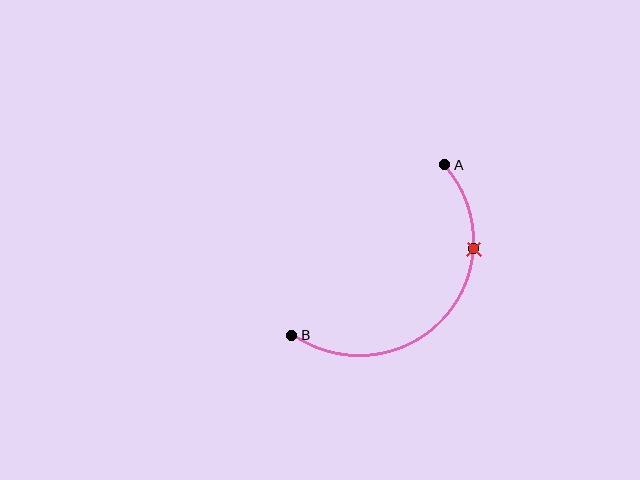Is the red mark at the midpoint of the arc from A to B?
No. The red mark lies on the arc but is closer to endpoint A. The arc midpoint would be at the point on the curve equidistant along the arc from both A and B.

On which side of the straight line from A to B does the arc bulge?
The arc bulges below and to the right of the straight line connecting A and B.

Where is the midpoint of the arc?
The arc midpoint is the point on the curve farthest from the straight line joining A and B. It sits below and to the right of that line.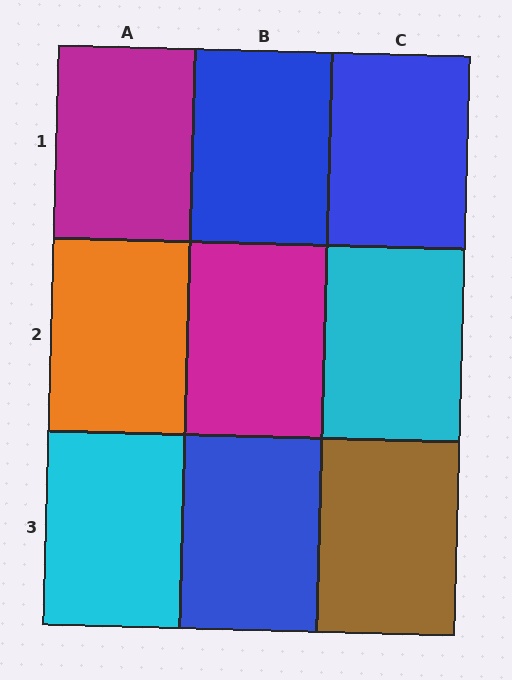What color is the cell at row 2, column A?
Orange.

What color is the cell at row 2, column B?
Magenta.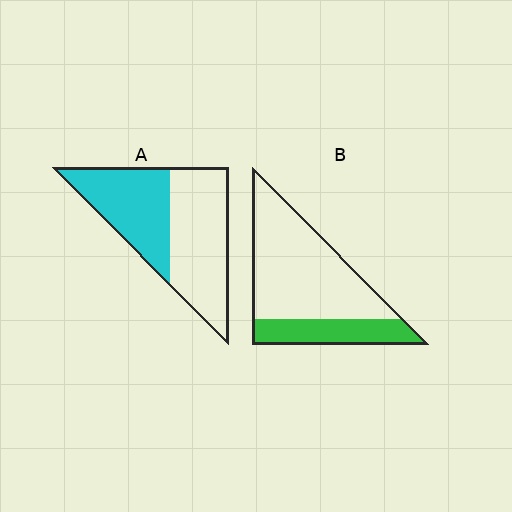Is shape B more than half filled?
No.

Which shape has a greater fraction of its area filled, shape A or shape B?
Shape A.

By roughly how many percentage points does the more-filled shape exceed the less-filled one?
By roughly 20 percentage points (A over B).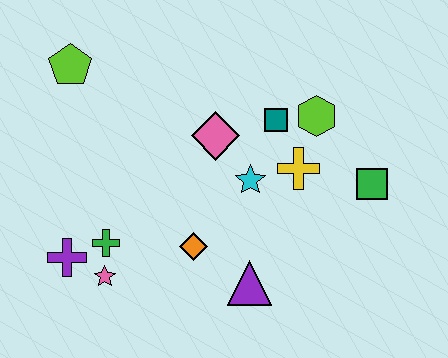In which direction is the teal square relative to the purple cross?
The teal square is to the right of the purple cross.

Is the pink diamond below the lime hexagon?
Yes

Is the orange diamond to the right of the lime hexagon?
No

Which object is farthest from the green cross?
The green square is farthest from the green cross.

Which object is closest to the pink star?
The green cross is closest to the pink star.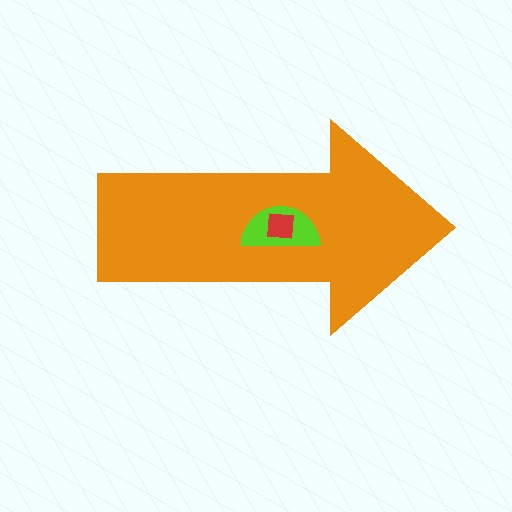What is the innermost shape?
The red square.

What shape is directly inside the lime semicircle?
The red square.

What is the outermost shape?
The orange arrow.